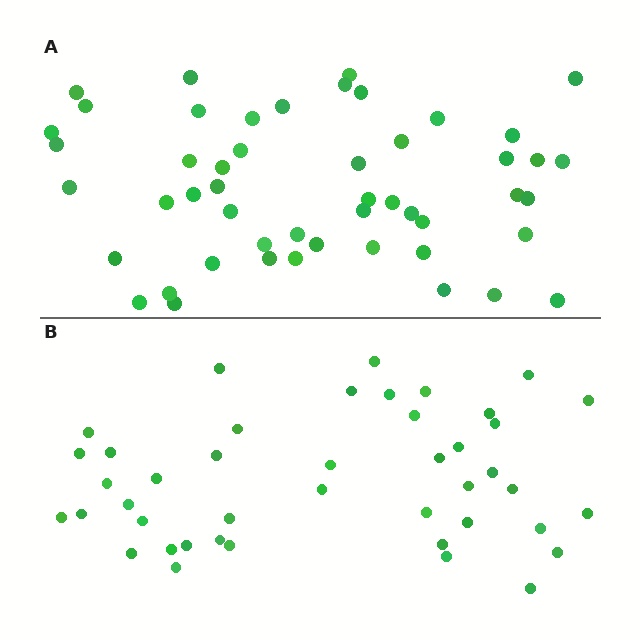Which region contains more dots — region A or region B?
Region A (the top region) has more dots.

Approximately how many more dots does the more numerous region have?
Region A has roughly 8 or so more dots than region B.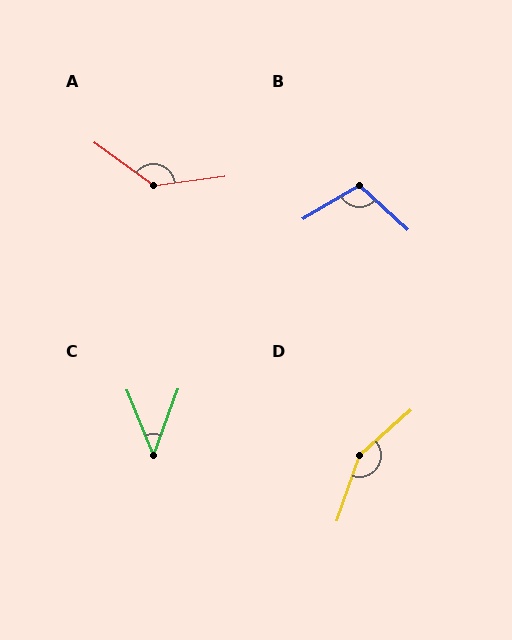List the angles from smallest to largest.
C (42°), B (106°), A (137°), D (151°).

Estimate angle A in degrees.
Approximately 137 degrees.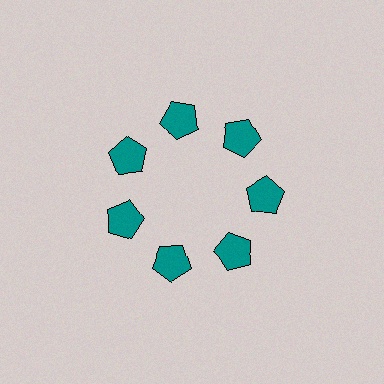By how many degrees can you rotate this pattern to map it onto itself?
The pattern maps onto itself every 51 degrees of rotation.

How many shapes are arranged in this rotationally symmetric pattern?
There are 7 shapes, arranged in 7 groups of 1.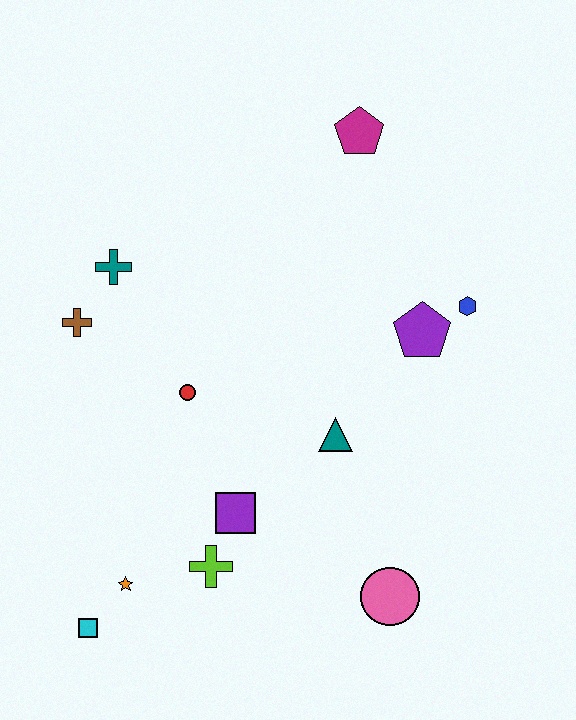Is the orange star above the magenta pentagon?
No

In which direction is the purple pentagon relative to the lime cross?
The purple pentagon is above the lime cross.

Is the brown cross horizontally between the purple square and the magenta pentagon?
No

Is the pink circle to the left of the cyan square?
No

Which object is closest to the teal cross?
The brown cross is closest to the teal cross.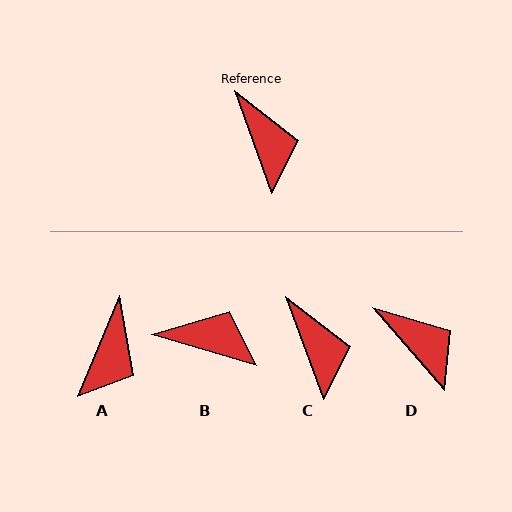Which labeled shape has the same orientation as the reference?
C.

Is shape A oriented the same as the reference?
No, it is off by about 43 degrees.